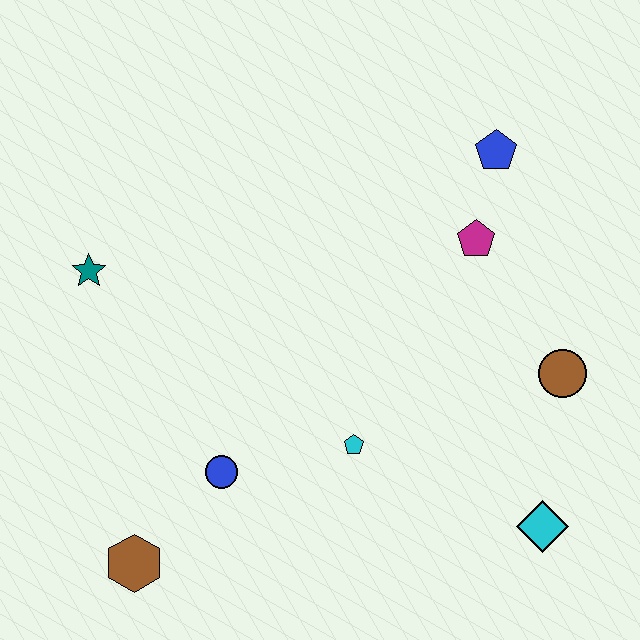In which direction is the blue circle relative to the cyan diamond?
The blue circle is to the left of the cyan diamond.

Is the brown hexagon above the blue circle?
No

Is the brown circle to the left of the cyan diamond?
No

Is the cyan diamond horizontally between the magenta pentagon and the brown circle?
Yes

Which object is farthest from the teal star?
The cyan diamond is farthest from the teal star.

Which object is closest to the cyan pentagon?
The blue circle is closest to the cyan pentagon.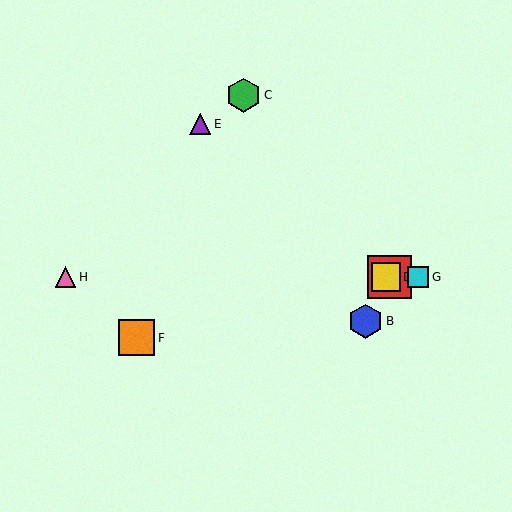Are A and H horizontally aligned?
Yes, both are at y≈277.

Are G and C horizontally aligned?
No, G is at y≈277 and C is at y≈95.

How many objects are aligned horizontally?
4 objects (A, D, G, H) are aligned horizontally.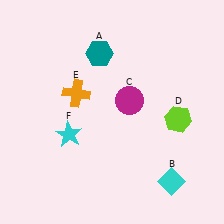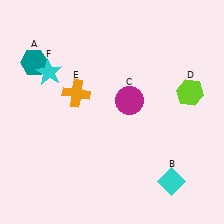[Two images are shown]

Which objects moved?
The objects that moved are: the teal hexagon (A), the lime hexagon (D), the cyan star (F).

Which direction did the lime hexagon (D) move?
The lime hexagon (D) moved up.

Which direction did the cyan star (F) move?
The cyan star (F) moved up.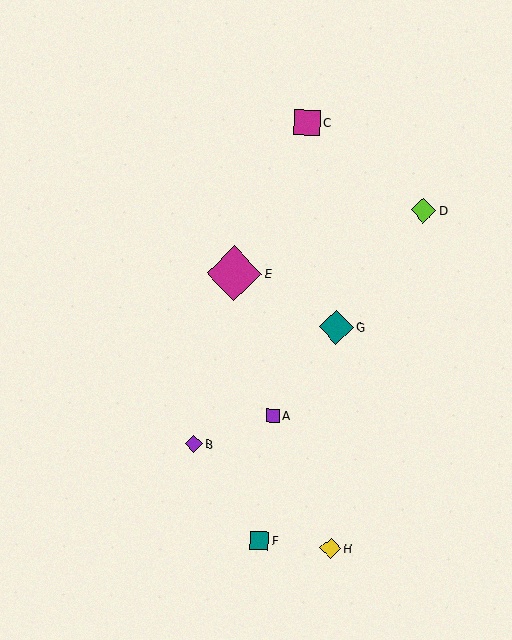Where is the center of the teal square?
The center of the teal square is at (259, 541).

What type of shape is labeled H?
Shape H is a yellow diamond.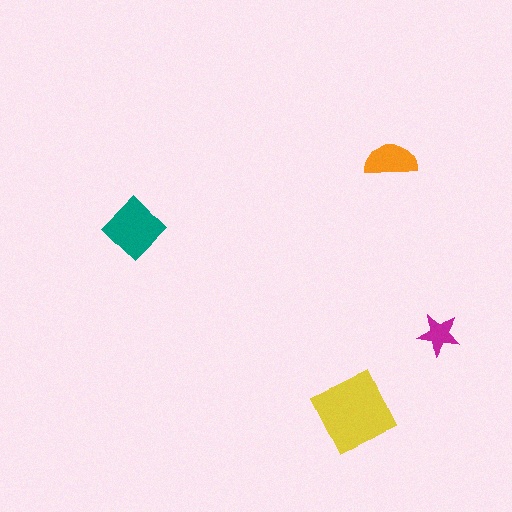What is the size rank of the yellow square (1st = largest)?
1st.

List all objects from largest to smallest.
The yellow square, the teal diamond, the orange semicircle, the magenta star.